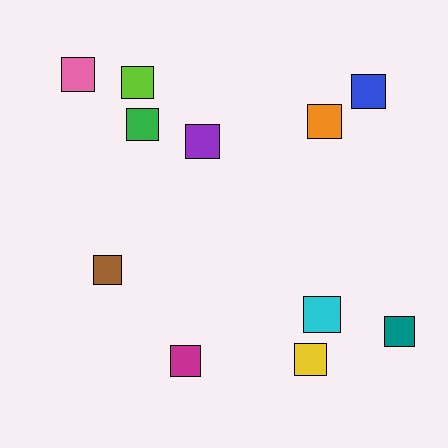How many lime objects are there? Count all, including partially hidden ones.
There is 1 lime object.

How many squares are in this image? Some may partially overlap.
There are 11 squares.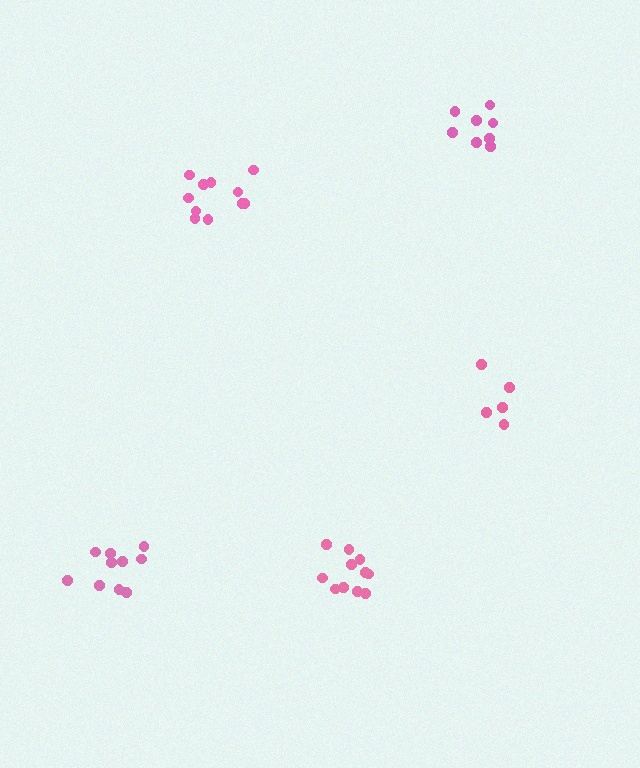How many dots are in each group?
Group 1: 8 dots, Group 2: 5 dots, Group 3: 11 dots, Group 4: 11 dots, Group 5: 10 dots (45 total).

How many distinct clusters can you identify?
There are 5 distinct clusters.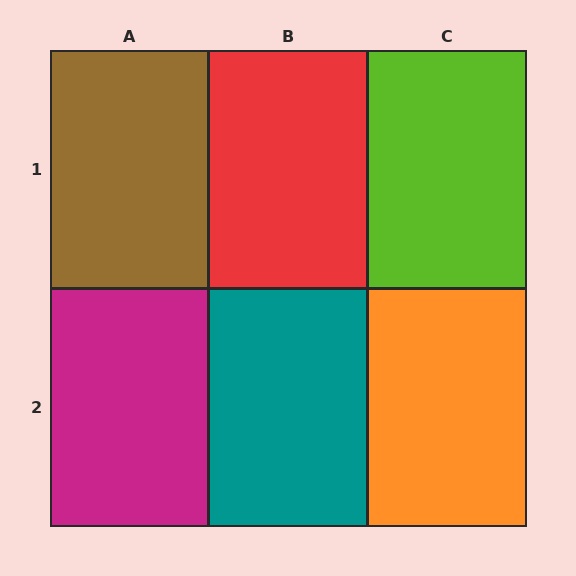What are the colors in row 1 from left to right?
Brown, red, lime.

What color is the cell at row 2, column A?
Magenta.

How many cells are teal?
1 cell is teal.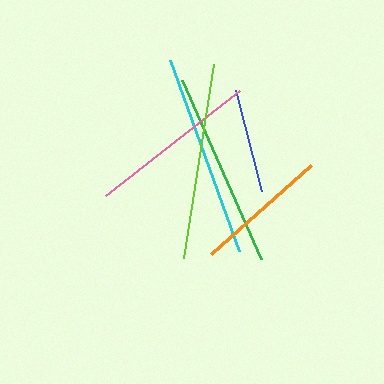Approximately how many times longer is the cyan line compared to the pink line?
The cyan line is approximately 1.2 times the length of the pink line.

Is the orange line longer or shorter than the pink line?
The pink line is longer than the orange line.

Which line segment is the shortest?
The blue line is the shortest at approximately 104 pixels.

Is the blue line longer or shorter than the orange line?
The orange line is longer than the blue line.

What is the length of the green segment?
The green segment is approximately 196 pixels long.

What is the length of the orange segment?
The orange segment is approximately 134 pixels long.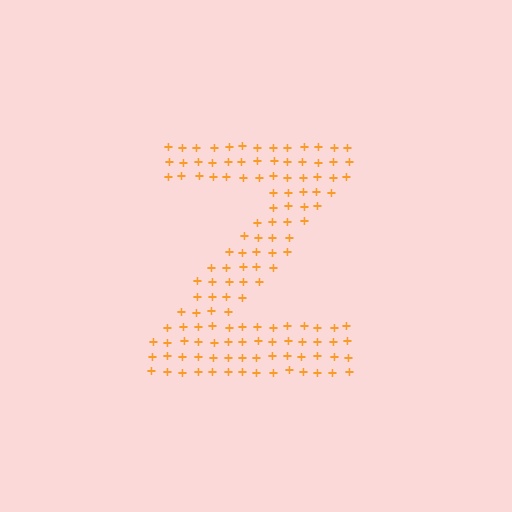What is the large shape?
The large shape is the letter Z.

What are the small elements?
The small elements are plus signs.